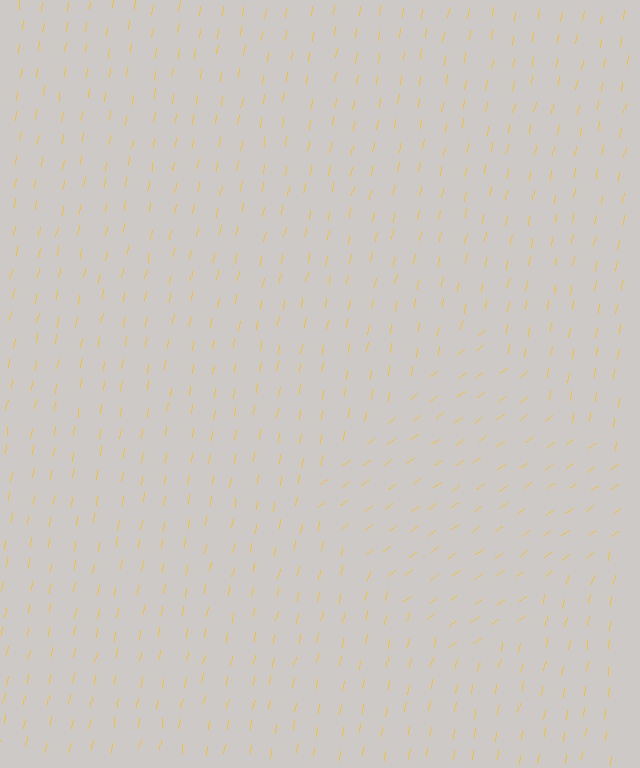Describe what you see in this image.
The image is filled with small yellow line segments. A diamond region in the image has lines oriented differently from the surrounding lines, creating a visible texture boundary.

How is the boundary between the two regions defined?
The boundary is defined purely by a change in line orientation (approximately 45 degrees difference). All lines are the same color and thickness.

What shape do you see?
I see a diamond.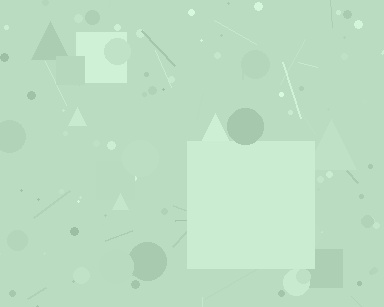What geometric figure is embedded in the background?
A square is embedded in the background.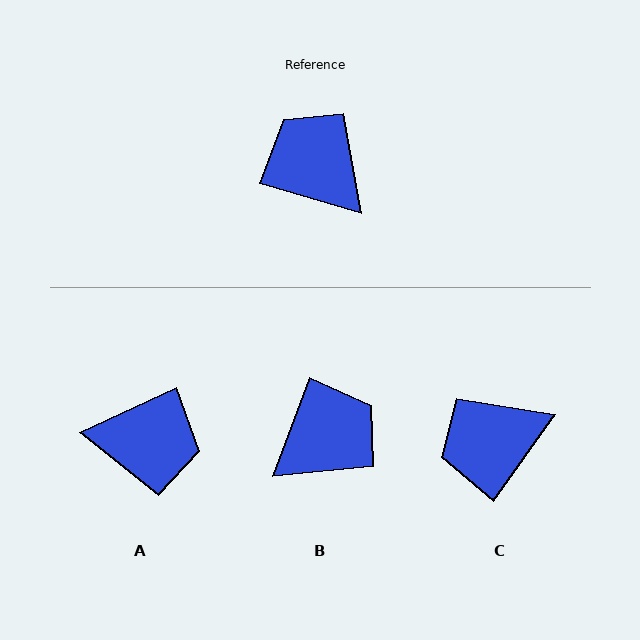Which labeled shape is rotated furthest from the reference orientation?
A, about 139 degrees away.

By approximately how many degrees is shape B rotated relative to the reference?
Approximately 94 degrees clockwise.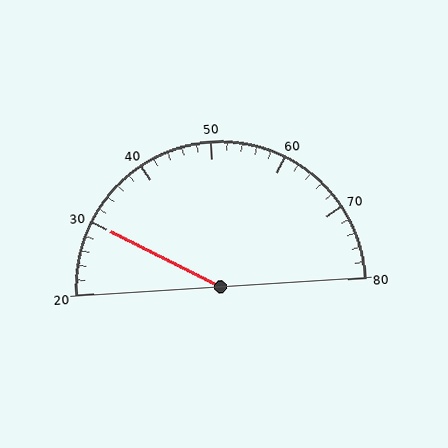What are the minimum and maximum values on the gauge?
The gauge ranges from 20 to 80.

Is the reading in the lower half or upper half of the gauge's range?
The reading is in the lower half of the range (20 to 80).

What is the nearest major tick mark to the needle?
The nearest major tick mark is 30.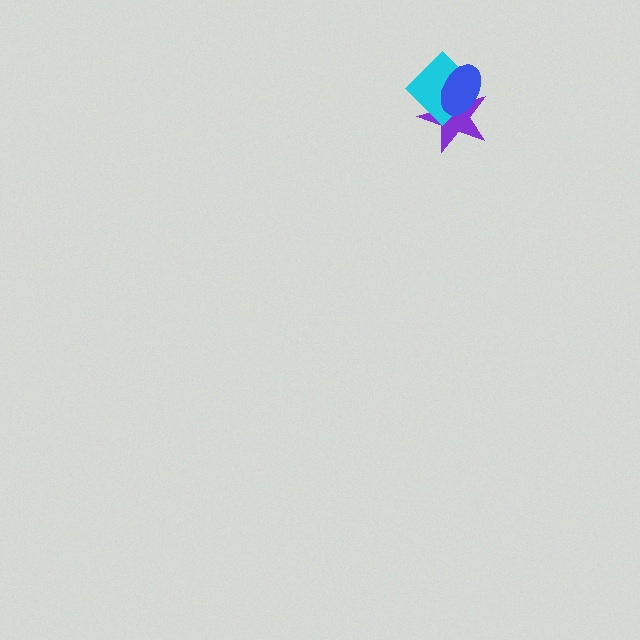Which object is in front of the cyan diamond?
The blue ellipse is in front of the cyan diamond.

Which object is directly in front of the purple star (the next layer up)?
The cyan diamond is directly in front of the purple star.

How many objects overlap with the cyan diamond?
2 objects overlap with the cyan diamond.